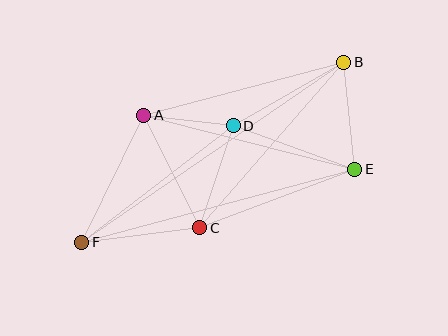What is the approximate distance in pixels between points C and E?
The distance between C and E is approximately 165 pixels.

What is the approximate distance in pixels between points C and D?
The distance between C and D is approximately 107 pixels.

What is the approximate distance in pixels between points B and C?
The distance between B and C is approximately 219 pixels.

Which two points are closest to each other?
Points A and D are closest to each other.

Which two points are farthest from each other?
Points B and F are farthest from each other.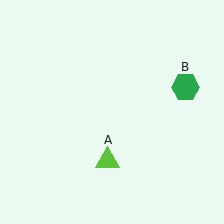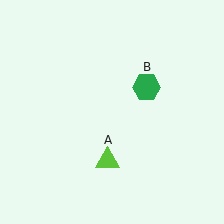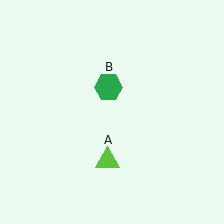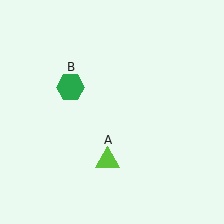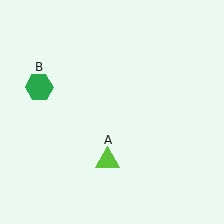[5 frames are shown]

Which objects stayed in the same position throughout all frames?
Lime triangle (object A) remained stationary.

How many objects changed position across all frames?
1 object changed position: green hexagon (object B).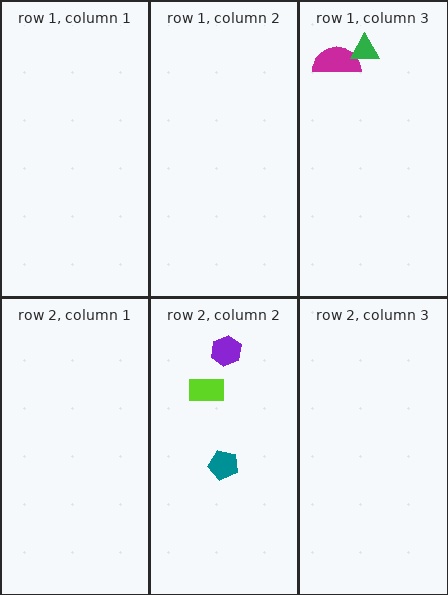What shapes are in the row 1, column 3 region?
The magenta semicircle, the green triangle.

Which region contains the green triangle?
The row 1, column 3 region.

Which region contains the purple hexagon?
The row 2, column 2 region.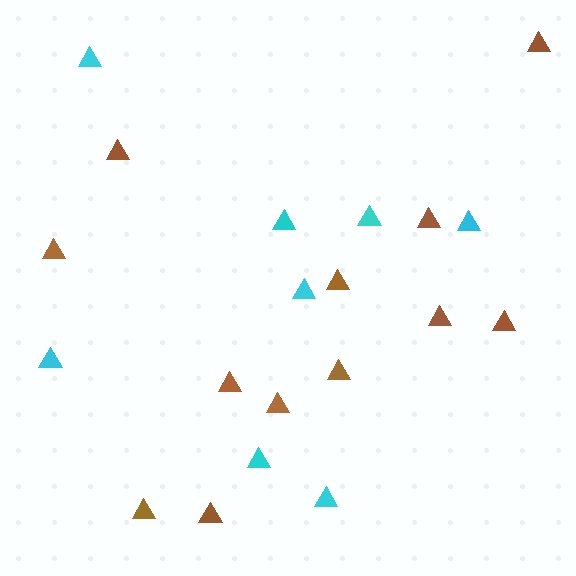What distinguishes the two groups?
There are 2 groups: one group of brown triangles (12) and one group of cyan triangles (8).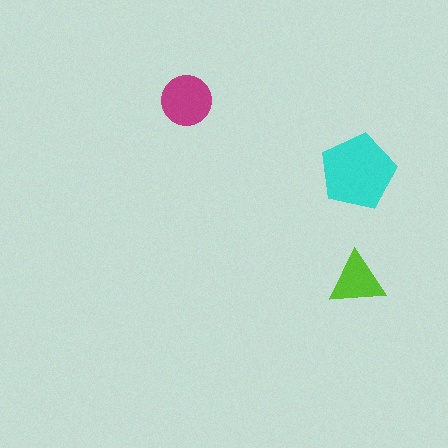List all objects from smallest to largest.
The lime triangle, the magenta circle, the cyan pentagon.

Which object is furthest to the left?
The magenta circle is leftmost.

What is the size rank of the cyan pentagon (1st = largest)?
1st.